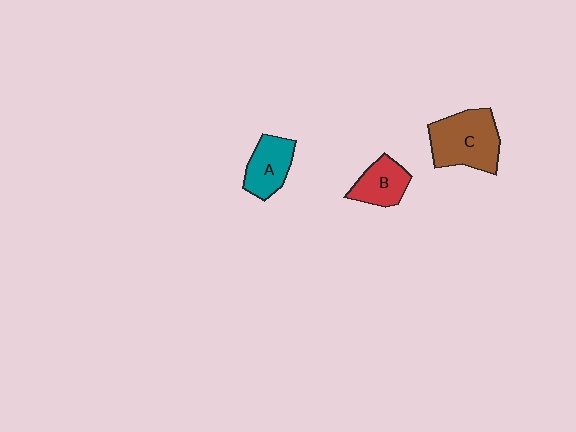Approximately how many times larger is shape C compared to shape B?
Approximately 1.7 times.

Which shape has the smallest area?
Shape B (red).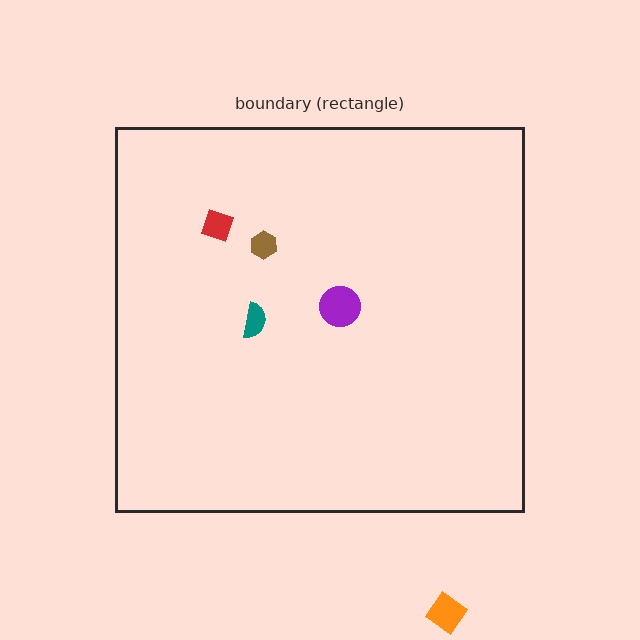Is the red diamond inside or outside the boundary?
Inside.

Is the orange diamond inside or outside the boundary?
Outside.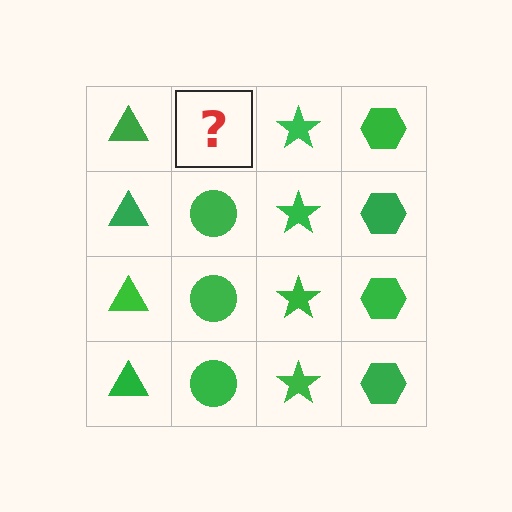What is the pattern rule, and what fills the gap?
The rule is that each column has a consistent shape. The gap should be filled with a green circle.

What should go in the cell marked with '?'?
The missing cell should contain a green circle.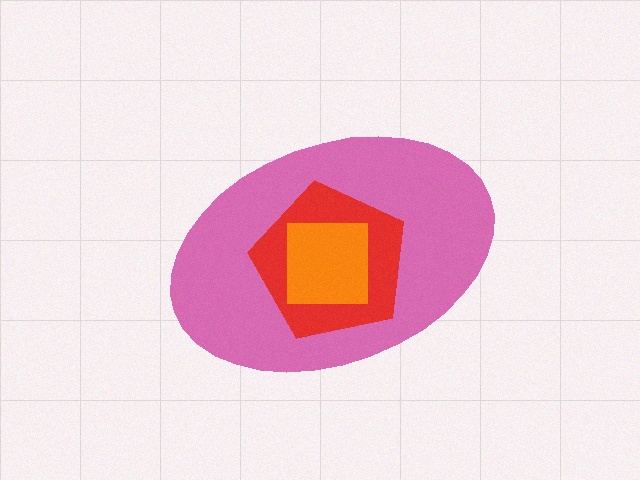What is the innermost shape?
The orange square.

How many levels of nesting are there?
3.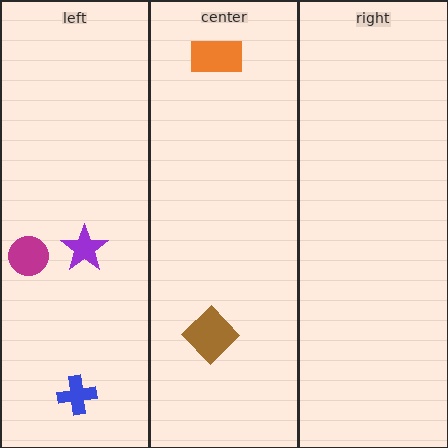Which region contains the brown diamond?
The center region.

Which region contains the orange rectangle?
The center region.